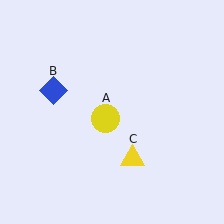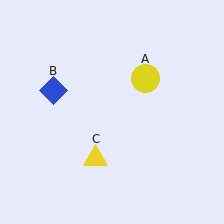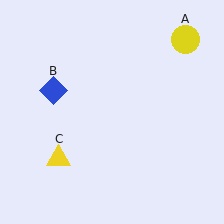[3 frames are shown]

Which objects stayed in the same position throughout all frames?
Blue diamond (object B) remained stationary.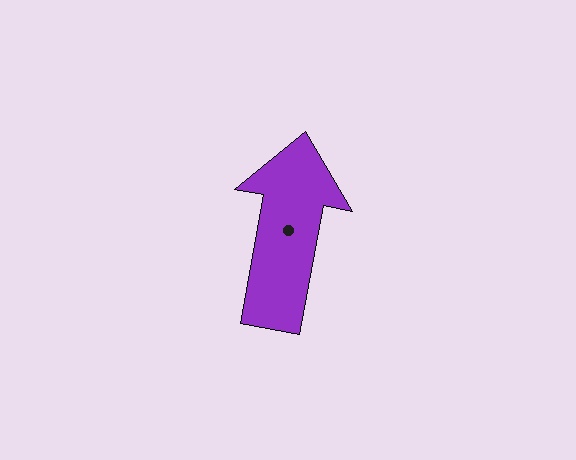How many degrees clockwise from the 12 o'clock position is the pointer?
Approximately 10 degrees.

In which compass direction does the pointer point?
North.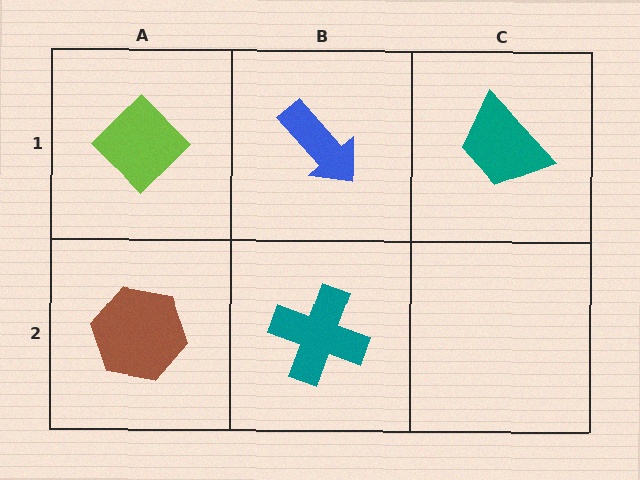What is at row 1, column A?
A lime diamond.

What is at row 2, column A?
A brown hexagon.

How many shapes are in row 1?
3 shapes.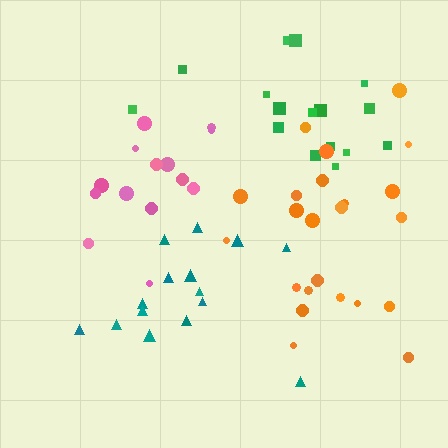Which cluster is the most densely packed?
Pink.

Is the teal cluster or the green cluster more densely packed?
Green.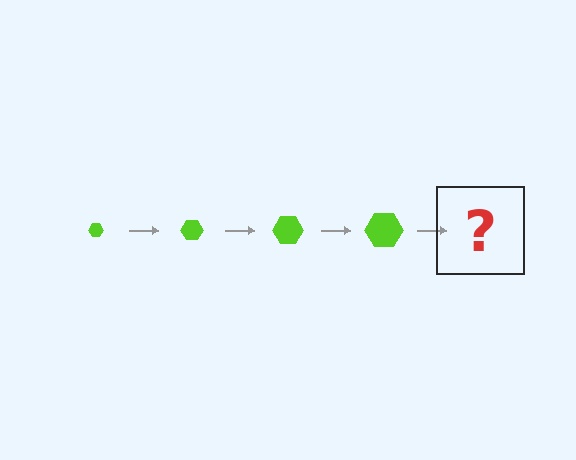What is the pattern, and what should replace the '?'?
The pattern is that the hexagon gets progressively larger each step. The '?' should be a lime hexagon, larger than the previous one.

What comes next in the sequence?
The next element should be a lime hexagon, larger than the previous one.